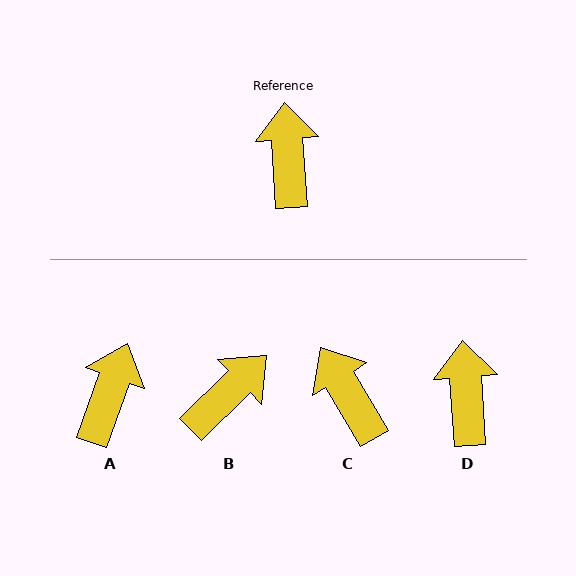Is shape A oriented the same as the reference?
No, it is off by about 24 degrees.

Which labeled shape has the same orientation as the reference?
D.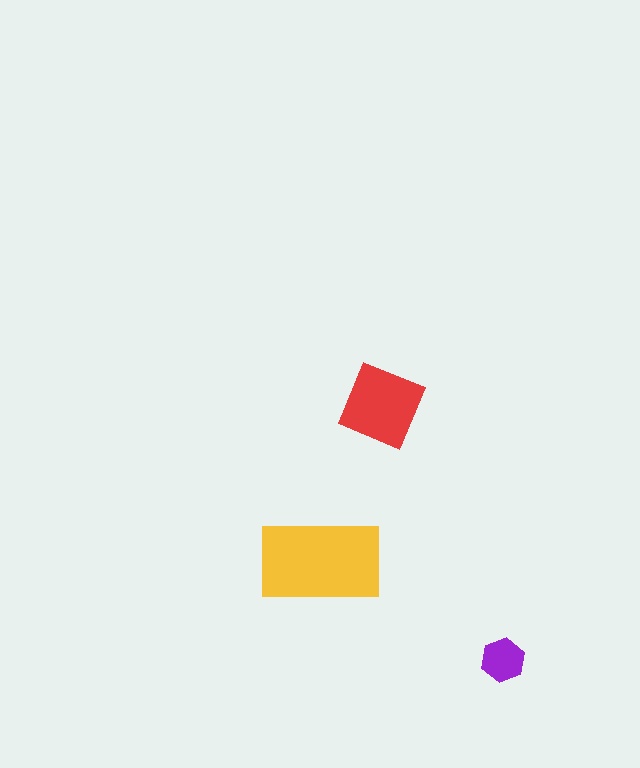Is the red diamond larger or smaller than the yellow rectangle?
Smaller.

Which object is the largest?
The yellow rectangle.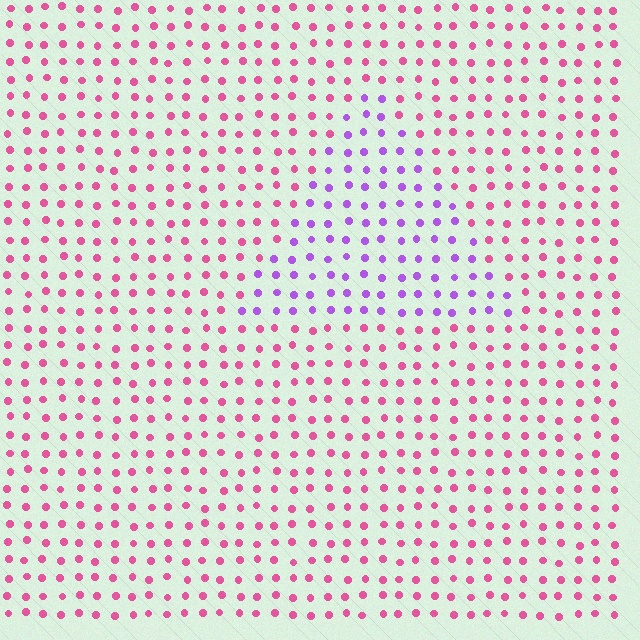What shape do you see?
I see a triangle.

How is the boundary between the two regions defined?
The boundary is defined purely by a slight shift in hue (about 51 degrees). Spacing, size, and orientation are identical on both sides.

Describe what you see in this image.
The image is filled with small pink elements in a uniform arrangement. A triangle-shaped region is visible where the elements are tinted to a slightly different hue, forming a subtle color boundary.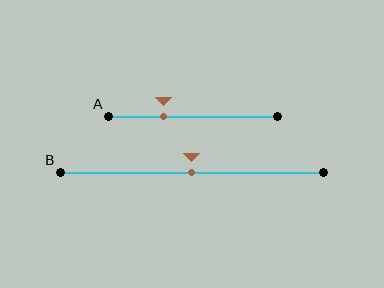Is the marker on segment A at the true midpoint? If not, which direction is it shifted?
No, the marker on segment A is shifted to the left by about 18% of the segment length.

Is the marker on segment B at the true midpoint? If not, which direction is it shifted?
Yes, the marker on segment B is at the true midpoint.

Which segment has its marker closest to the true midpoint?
Segment B has its marker closest to the true midpoint.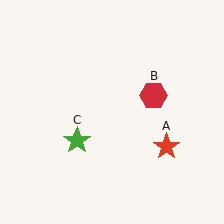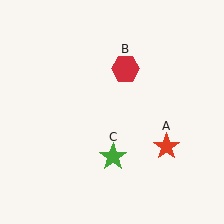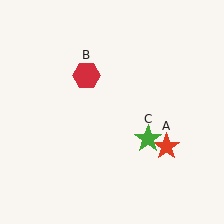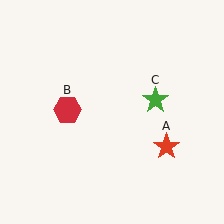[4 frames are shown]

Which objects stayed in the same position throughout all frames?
Red star (object A) remained stationary.